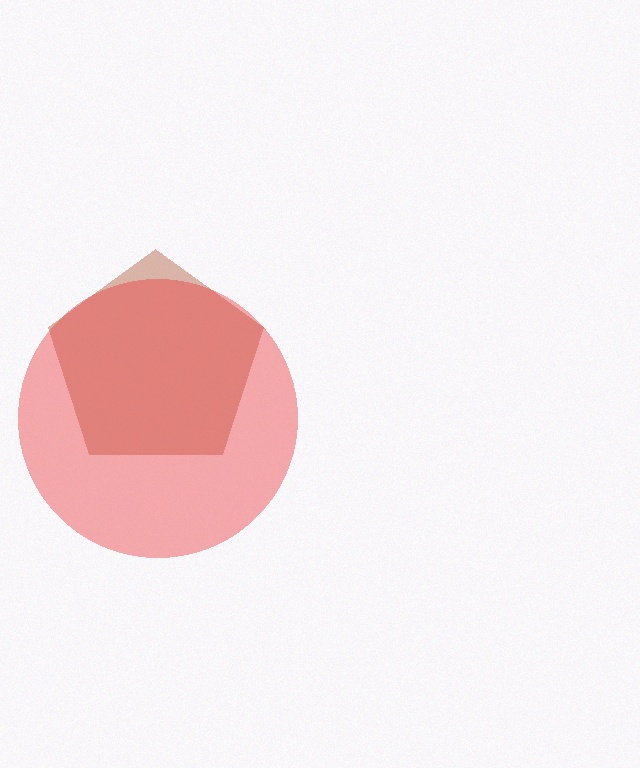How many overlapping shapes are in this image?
There are 2 overlapping shapes in the image.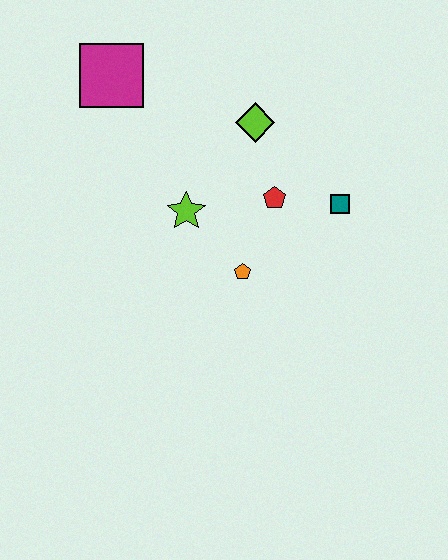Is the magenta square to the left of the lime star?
Yes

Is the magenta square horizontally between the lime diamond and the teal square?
No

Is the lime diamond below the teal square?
No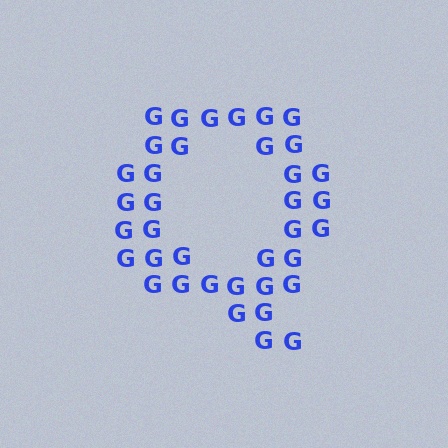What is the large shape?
The large shape is the letter Q.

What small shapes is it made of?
It is made of small letter G's.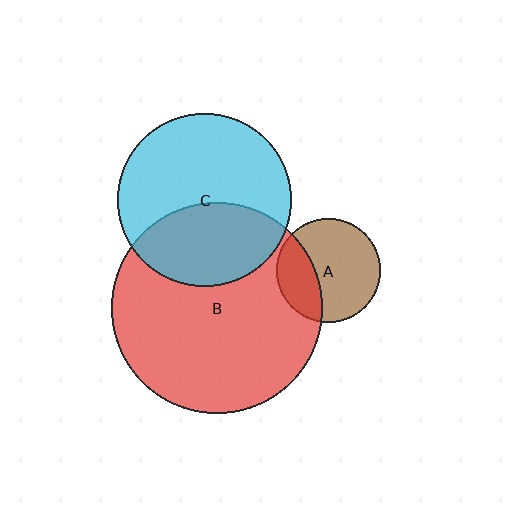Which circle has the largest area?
Circle B (red).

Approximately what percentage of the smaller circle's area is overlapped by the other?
Approximately 30%.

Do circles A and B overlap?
Yes.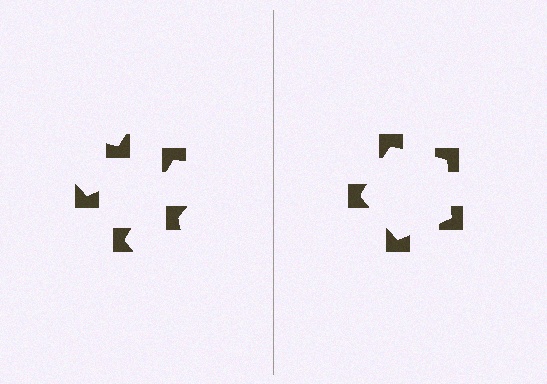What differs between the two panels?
The notched squares are positioned identically on both sides; only the wedge orientations differ. On the right they align to a pentagon; on the left they are misaligned.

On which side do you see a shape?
An illusory pentagon appears on the right side. On the left side the wedge cuts are rotated, so no coherent shape forms.